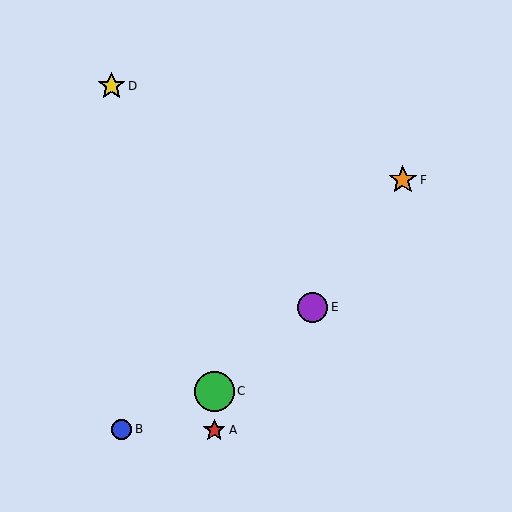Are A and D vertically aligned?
No, A is at x≈214 and D is at x≈112.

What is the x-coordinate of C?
Object C is at x≈214.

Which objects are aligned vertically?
Objects A, C are aligned vertically.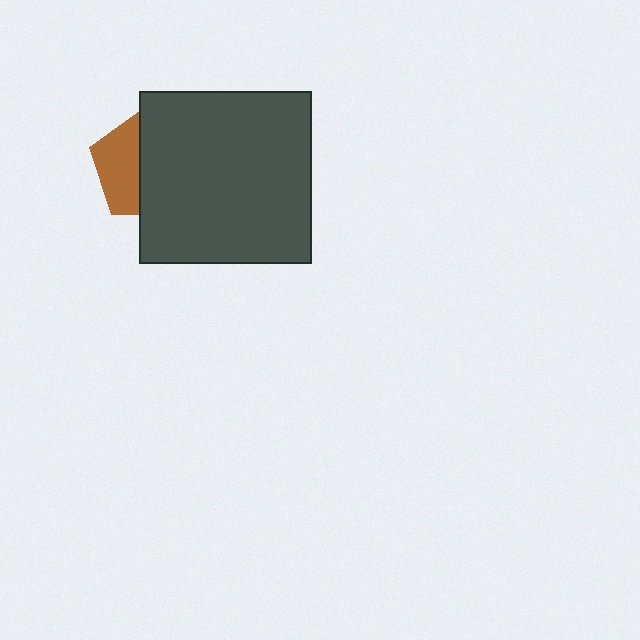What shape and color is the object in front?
The object in front is a dark gray square.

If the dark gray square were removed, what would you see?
You would see the complete brown pentagon.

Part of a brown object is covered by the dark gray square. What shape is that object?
It is a pentagon.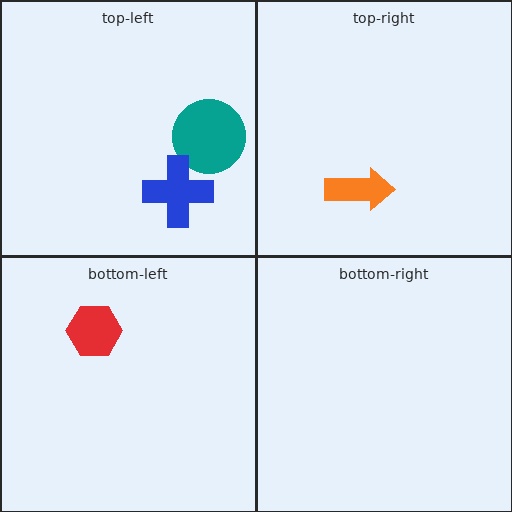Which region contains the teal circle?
The top-left region.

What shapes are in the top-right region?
The orange arrow.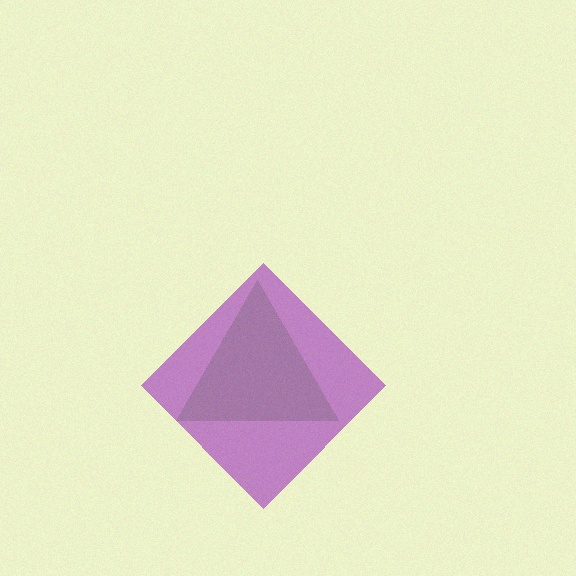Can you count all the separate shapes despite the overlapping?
Yes, there are 2 separate shapes.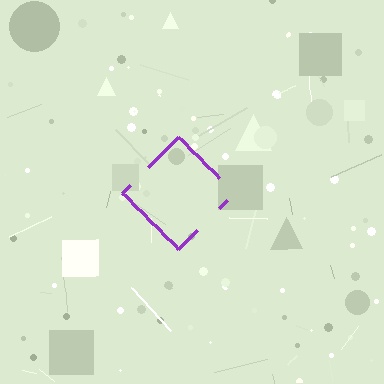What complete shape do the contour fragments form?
The contour fragments form a diamond.